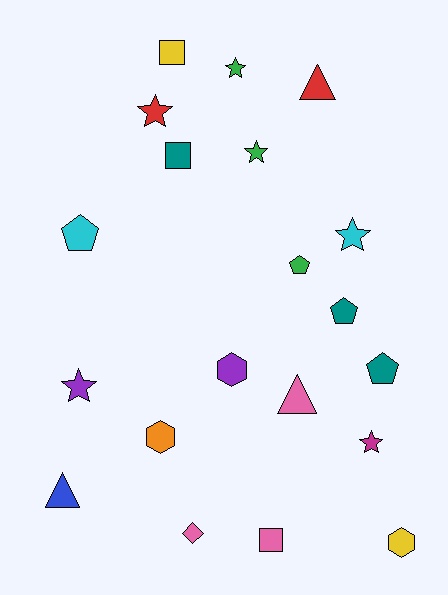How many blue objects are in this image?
There is 1 blue object.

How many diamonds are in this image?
There is 1 diamond.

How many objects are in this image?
There are 20 objects.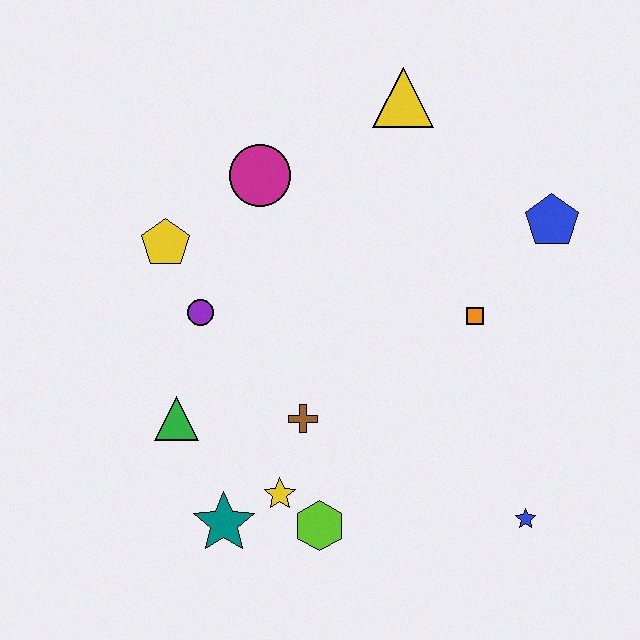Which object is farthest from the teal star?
The yellow triangle is farthest from the teal star.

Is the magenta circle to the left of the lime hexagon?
Yes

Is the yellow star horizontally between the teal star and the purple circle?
No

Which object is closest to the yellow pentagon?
The purple circle is closest to the yellow pentagon.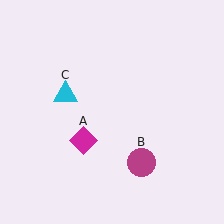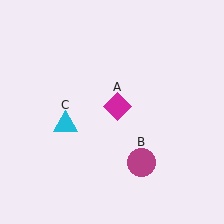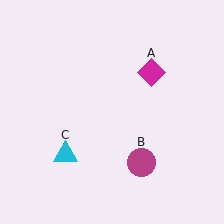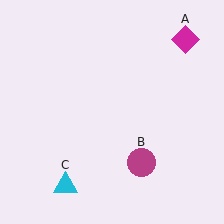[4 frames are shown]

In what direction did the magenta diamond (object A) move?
The magenta diamond (object A) moved up and to the right.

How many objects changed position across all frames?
2 objects changed position: magenta diamond (object A), cyan triangle (object C).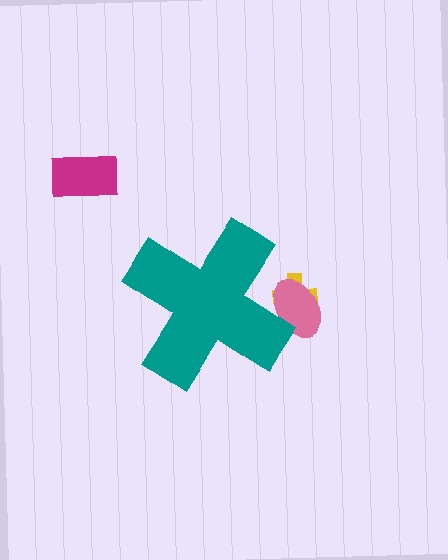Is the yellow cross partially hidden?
Yes, the yellow cross is partially hidden behind the teal cross.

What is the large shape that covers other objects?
A teal cross.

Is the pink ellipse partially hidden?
Yes, the pink ellipse is partially hidden behind the teal cross.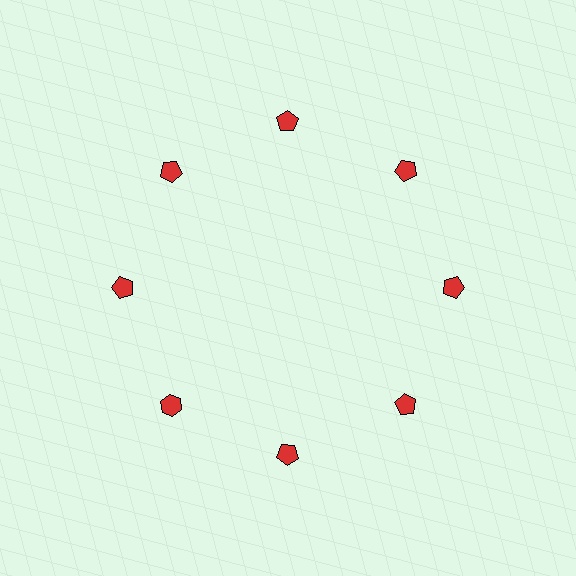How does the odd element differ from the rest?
It has a different shape: hexagon instead of pentagon.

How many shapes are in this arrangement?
There are 8 shapes arranged in a ring pattern.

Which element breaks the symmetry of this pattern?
The red hexagon at roughly the 8 o'clock position breaks the symmetry. All other shapes are red pentagons.